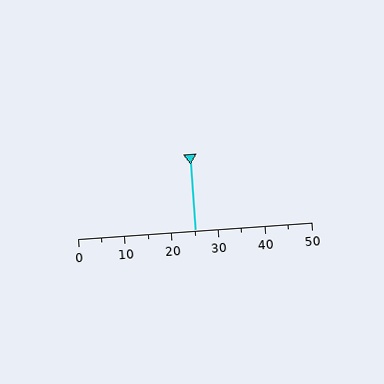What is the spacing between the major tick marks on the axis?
The major ticks are spaced 10 apart.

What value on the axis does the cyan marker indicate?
The marker indicates approximately 25.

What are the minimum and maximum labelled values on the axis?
The axis runs from 0 to 50.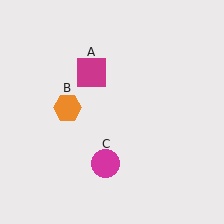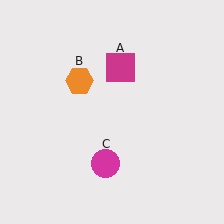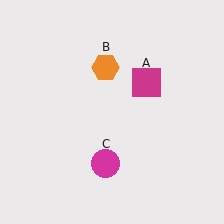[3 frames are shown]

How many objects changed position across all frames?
2 objects changed position: magenta square (object A), orange hexagon (object B).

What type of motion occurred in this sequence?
The magenta square (object A), orange hexagon (object B) rotated clockwise around the center of the scene.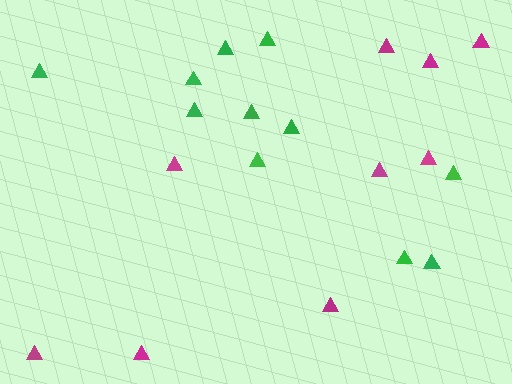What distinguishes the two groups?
There are 2 groups: one group of green triangles (11) and one group of magenta triangles (9).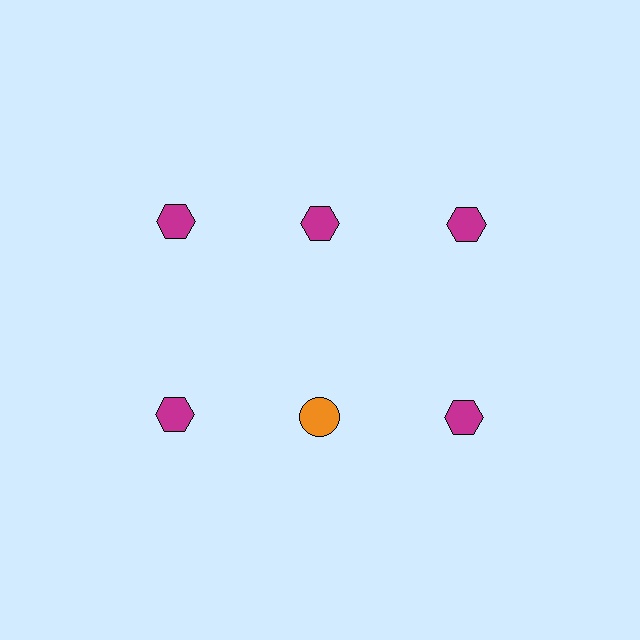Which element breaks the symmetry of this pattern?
The orange circle in the second row, second from left column breaks the symmetry. All other shapes are magenta hexagons.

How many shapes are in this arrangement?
There are 6 shapes arranged in a grid pattern.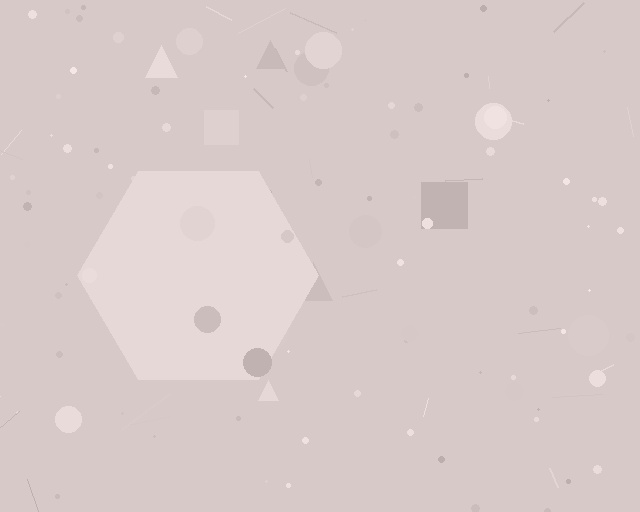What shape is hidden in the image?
A hexagon is hidden in the image.